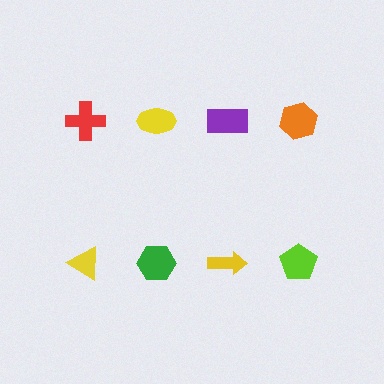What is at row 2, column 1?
A yellow triangle.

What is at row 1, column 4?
An orange hexagon.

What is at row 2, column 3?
A yellow arrow.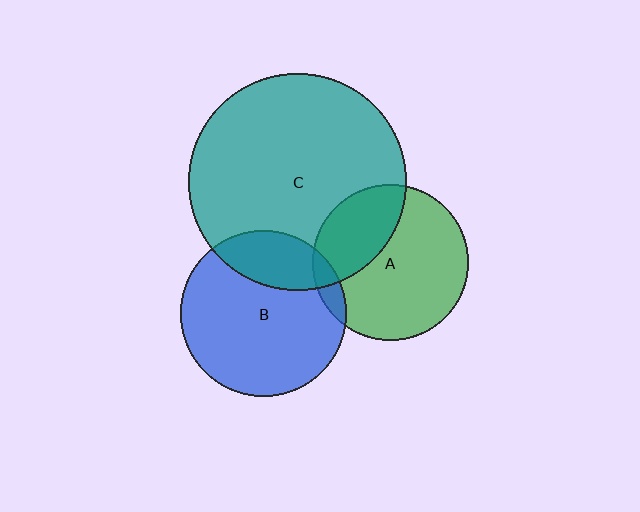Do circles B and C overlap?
Yes.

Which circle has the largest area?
Circle C (teal).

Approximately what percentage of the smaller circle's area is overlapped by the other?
Approximately 25%.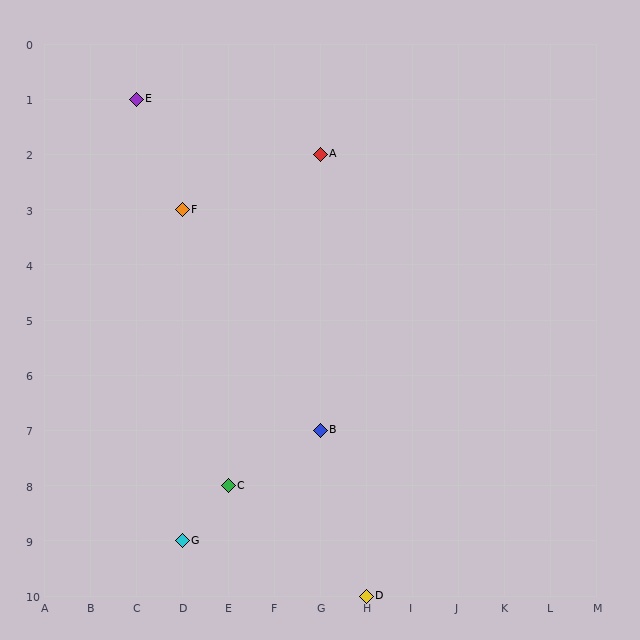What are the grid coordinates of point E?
Point E is at grid coordinates (C, 1).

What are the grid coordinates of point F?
Point F is at grid coordinates (D, 3).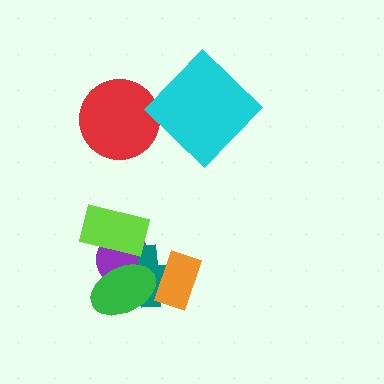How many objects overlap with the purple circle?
3 objects overlap with the purple circle.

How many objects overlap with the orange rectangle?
1 object overlaps with the orange rectangle.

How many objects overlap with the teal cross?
3 objects overlap with the teal cross.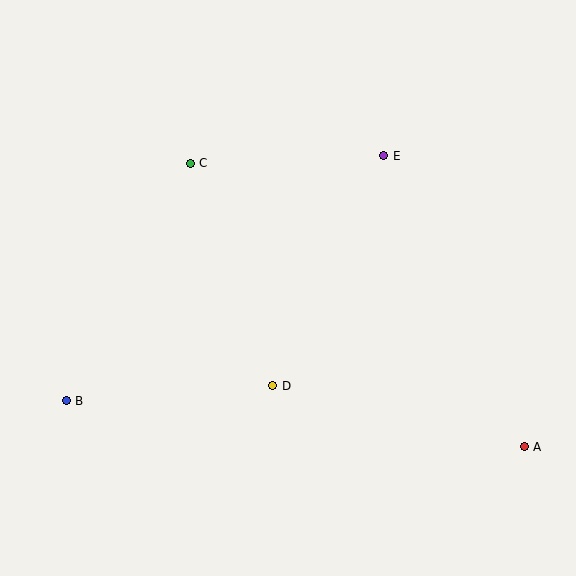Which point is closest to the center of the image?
Point D at (273, 386) is closest to the center.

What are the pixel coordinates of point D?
Point D is at (273, 386).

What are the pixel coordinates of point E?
Point E is at (384, 156).